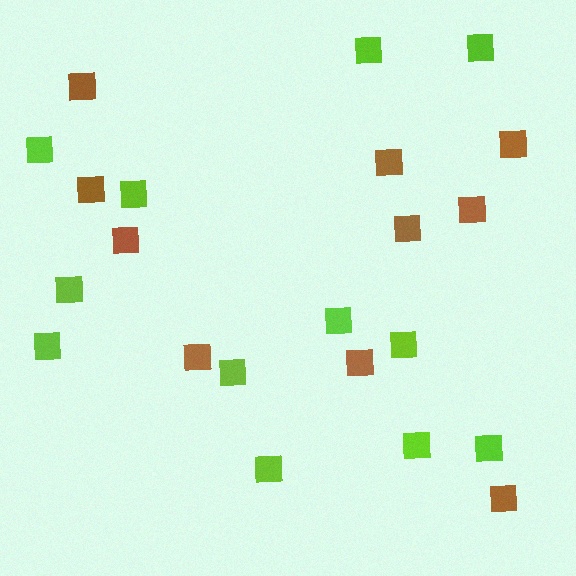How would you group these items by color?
There are 2 groups: one group of lime squares (12) and one group of brown squares (10).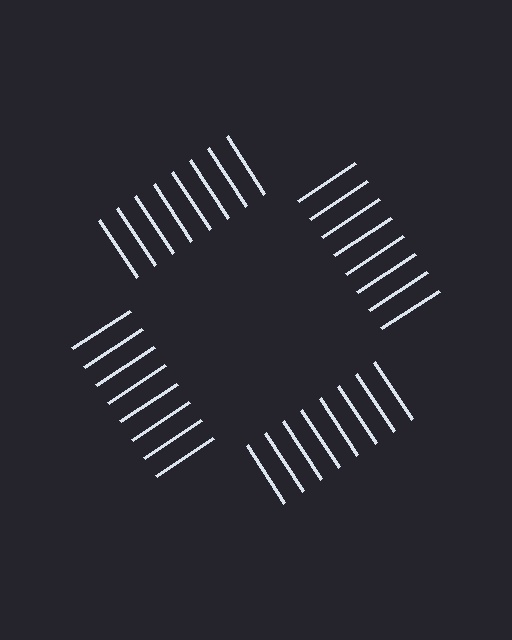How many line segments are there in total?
32 — 8 along each of the 4 edges.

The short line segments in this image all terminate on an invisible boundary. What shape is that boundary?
An illusory square — the line segments terminate on its edges but no continuous stroke is drawn.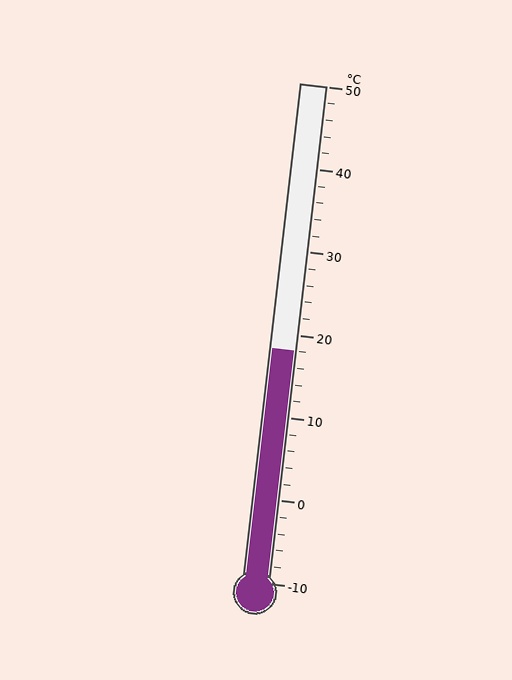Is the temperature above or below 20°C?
The temperature is below 20°C.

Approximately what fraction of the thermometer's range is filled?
The thermometer is filled to approximately 45% of its range.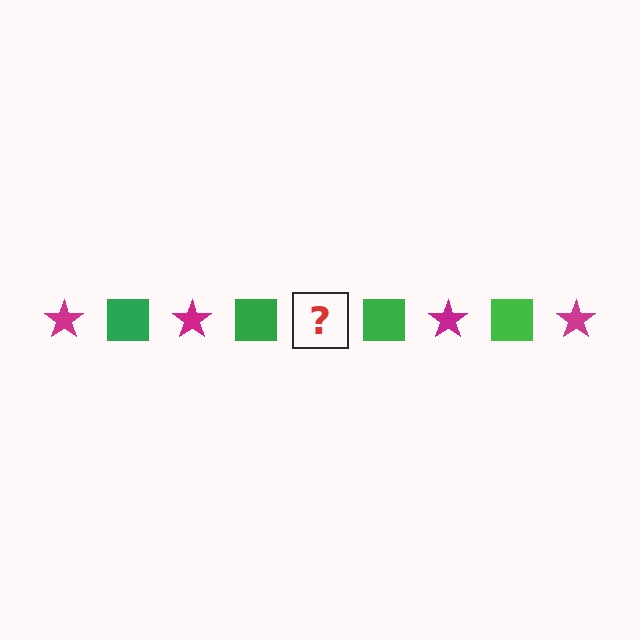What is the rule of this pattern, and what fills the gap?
The rule is that the pattern alternates between magenta star and green square. The gap should be filled with a magenta star.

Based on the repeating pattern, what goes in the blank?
The blank should be a magenta star.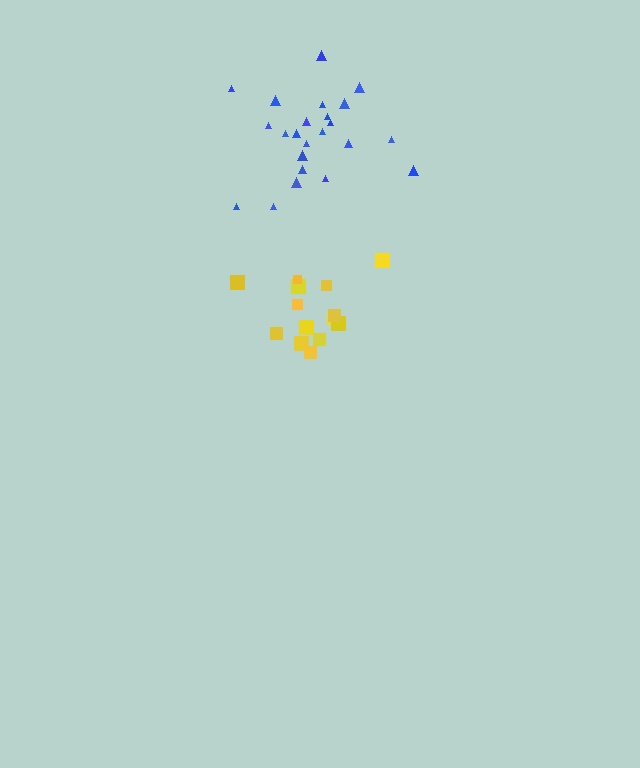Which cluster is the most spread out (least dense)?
Yellow.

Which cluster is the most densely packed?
Blue.